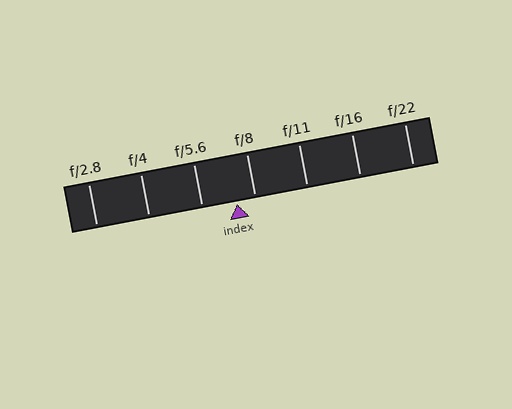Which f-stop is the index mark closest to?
The index mark is closest to f/8.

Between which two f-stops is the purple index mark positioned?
The index mark is between f/5.6 and f/8.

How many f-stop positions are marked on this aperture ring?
There are 7 f-stop positions marked.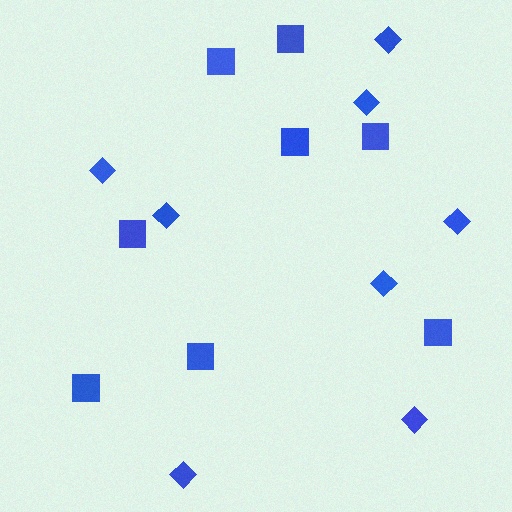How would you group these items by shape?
There are 2 groups: one group of diamonds (8) and one group of squares (8).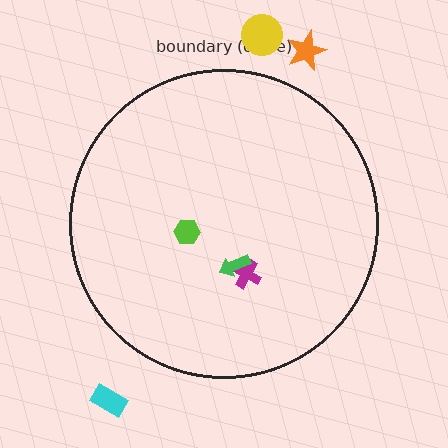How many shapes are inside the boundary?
3 inside, 3 outside.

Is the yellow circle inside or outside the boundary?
Outside.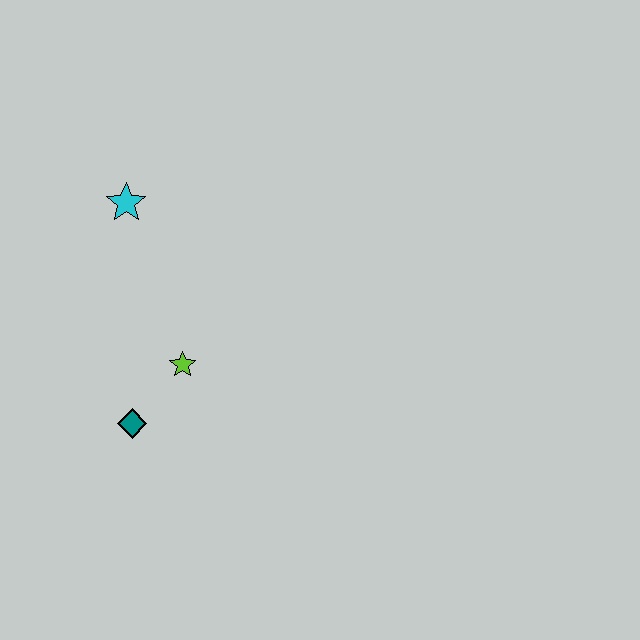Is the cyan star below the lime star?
No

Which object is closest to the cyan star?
The lime star is closest to the cyan star.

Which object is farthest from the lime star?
The cyan star is farthest from the lime star.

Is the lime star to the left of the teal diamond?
No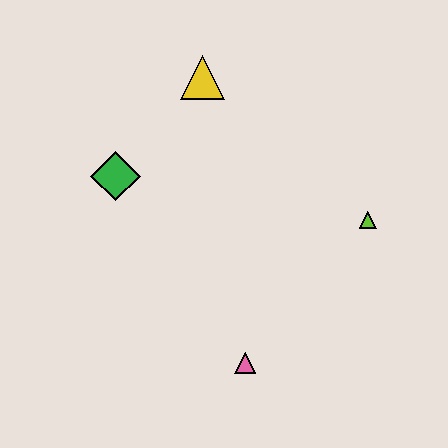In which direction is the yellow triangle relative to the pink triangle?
The yellow triangle is above the pink triangle.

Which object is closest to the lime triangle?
The pink triangle is closest to the lime triangle.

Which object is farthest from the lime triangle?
The green diamond is farthest from the lime triangle.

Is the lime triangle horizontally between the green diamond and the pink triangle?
No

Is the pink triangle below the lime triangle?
Yes